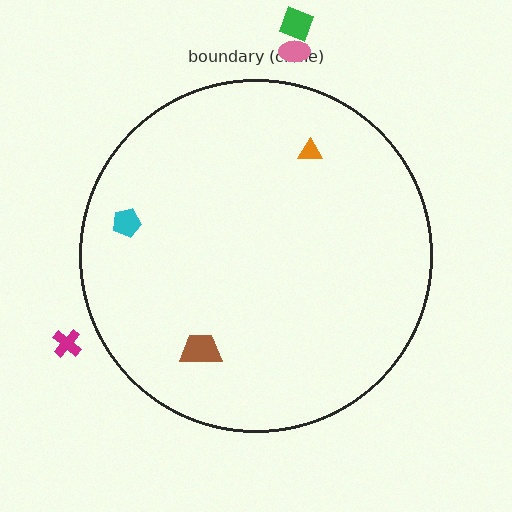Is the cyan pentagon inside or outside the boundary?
Inside.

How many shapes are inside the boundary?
3 inside, 3 outside.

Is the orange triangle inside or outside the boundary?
Inside.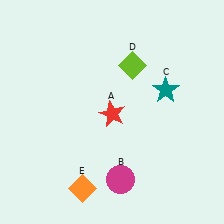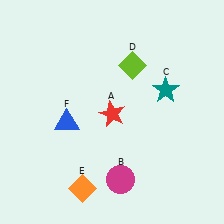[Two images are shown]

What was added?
A blue triangle (F) was added in Image 2.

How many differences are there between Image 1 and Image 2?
There is 1 difference between the two images.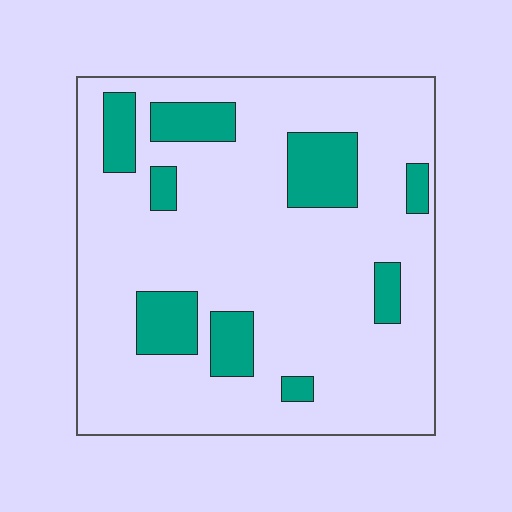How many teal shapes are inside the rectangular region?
9.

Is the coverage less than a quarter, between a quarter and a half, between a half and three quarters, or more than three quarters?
Less than a quarter.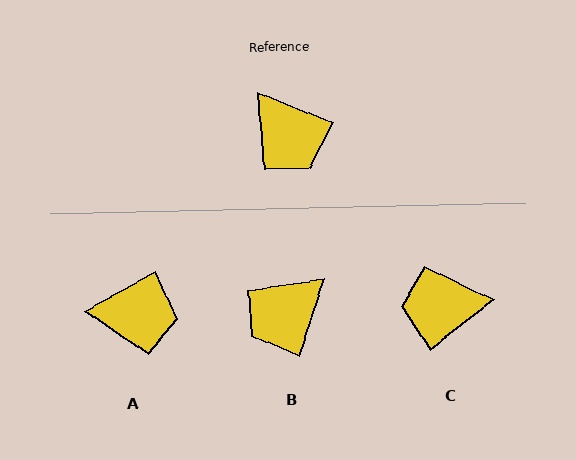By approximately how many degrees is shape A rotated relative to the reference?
Approximately 51 degrees counter-clockwise.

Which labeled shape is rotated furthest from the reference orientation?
C, about 120 degrees away.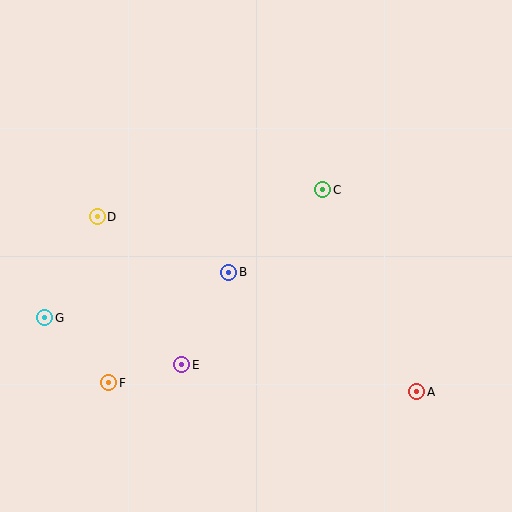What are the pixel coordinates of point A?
Point A is at (417, 392).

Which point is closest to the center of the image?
Point B at (229, 272) is closest to the center.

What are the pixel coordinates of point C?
Point C is at (323, 190).